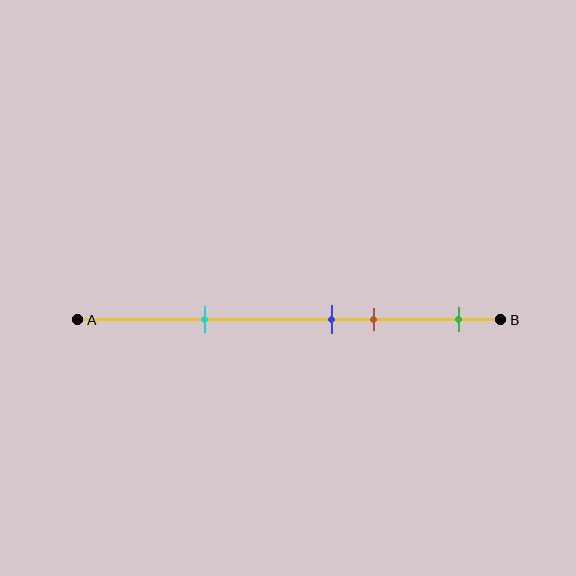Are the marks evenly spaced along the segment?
No, the marks are not evenly spaced.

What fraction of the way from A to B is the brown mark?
The brown mark is approximately 70% (0.7) of the way from A to B.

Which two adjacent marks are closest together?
The blue and brown marks are the closest adjacent pair.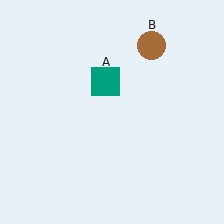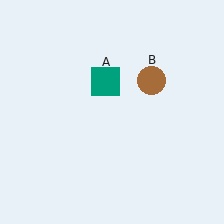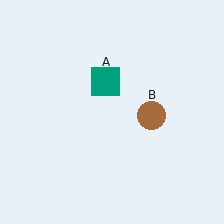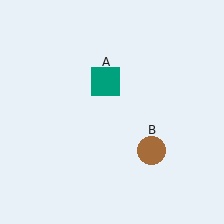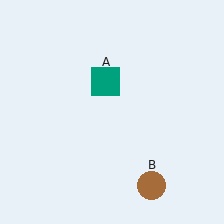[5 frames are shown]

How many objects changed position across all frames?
1 object changed position: brown circle (object B).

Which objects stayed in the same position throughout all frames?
Teal square (object A) remained stationary.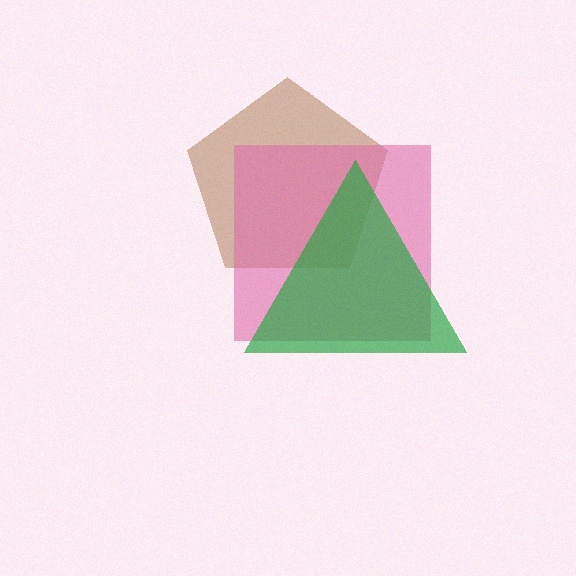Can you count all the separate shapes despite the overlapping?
Yes, there are 3 separate shapes.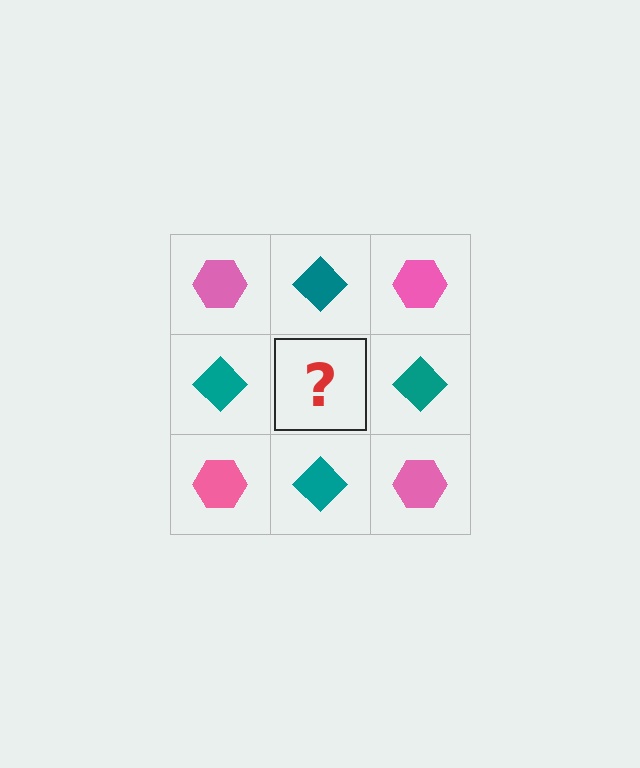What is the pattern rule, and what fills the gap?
The rule is that it alternates pink hexagon and teal diamond in a checkerboard pattern. The gap should be filled with a pink hexagon.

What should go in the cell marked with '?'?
The missing cell should contain a pink hexagon.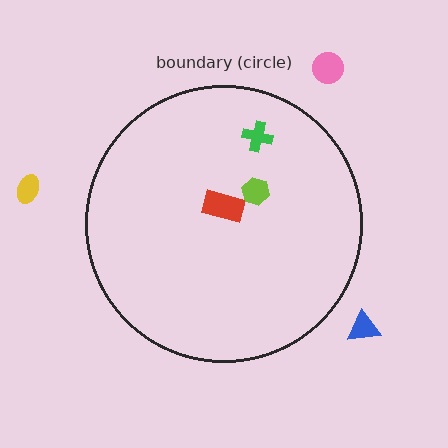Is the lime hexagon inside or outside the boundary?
Inside.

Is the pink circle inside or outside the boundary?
Outside.